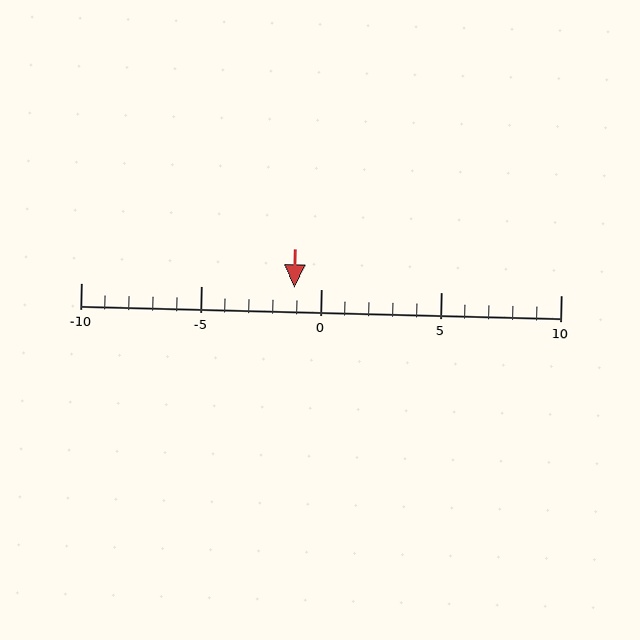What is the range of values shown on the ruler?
The ruler shows values from -10 to 10.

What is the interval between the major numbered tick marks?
The major tick marks are spaced 5 units apart.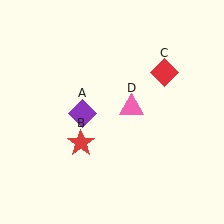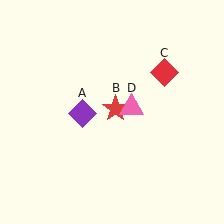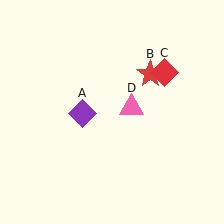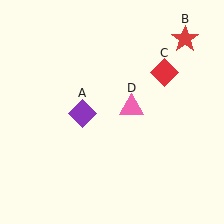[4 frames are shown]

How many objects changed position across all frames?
1 object changed position: red star (object B).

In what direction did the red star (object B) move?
The red star (object B) moved up and to the right.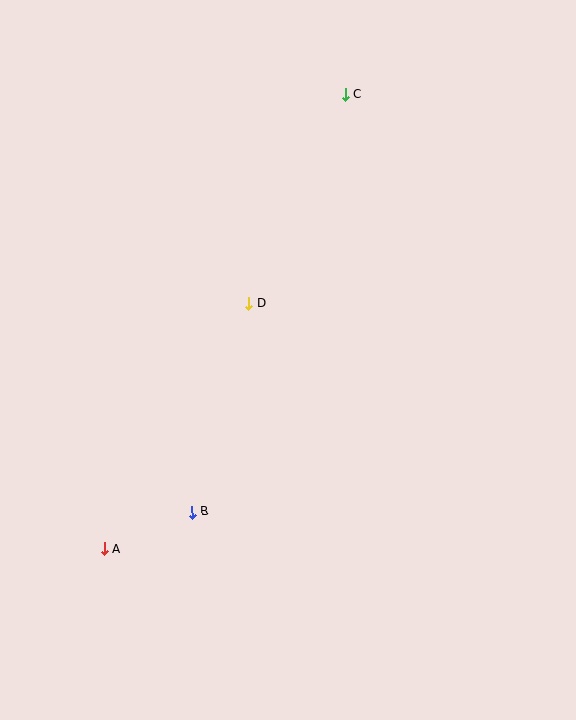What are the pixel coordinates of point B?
Point B is at (192, 512).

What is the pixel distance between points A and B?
The distance between A and B is 95 pixels.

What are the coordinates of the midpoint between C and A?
The midpoint between C and A is at (225, 321).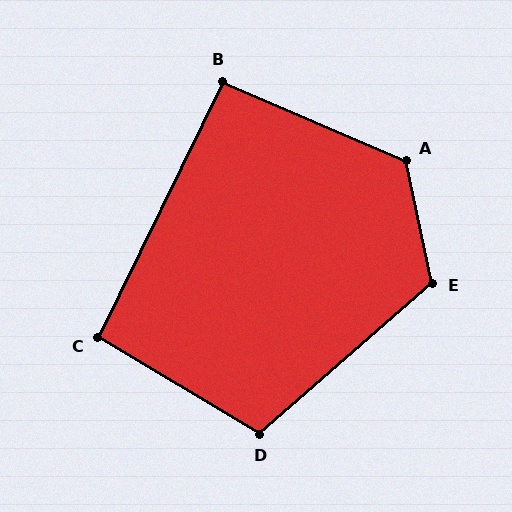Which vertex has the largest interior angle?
A, at approximately 125 degrees.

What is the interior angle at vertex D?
Approximately 108 degrees (obtuse).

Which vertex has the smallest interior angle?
B, at approximately 93 degrees.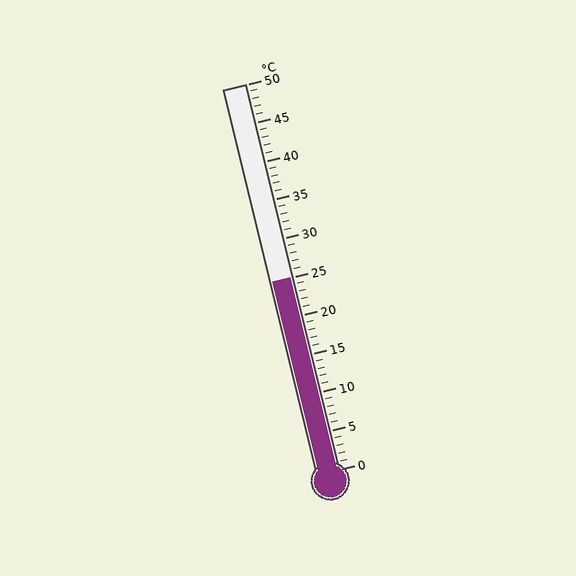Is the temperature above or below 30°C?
The temperature is below 30°C.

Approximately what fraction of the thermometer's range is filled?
The thermometer is filled to approximately 50% of its range.